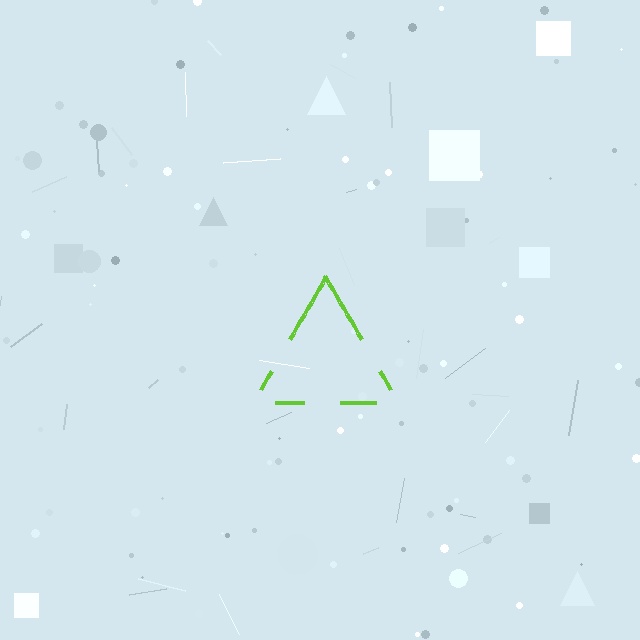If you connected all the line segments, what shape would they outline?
They would outline a triangle.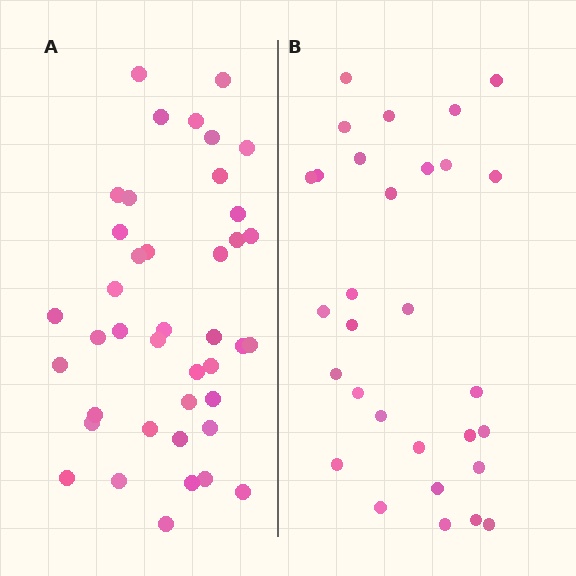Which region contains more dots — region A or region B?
Region A (the left region) has more dots.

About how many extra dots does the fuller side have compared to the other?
Region A has roughly 12 or so more dots than region B.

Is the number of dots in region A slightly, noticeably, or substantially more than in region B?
Region A has noticeably more, but not dramatically so. The ratio is roughly 1.4 to 1.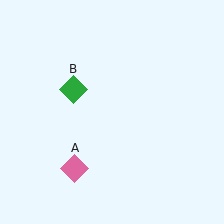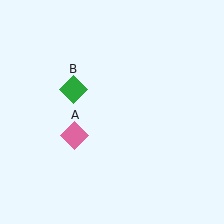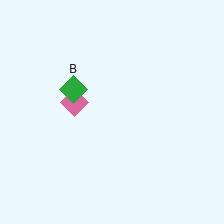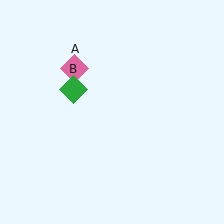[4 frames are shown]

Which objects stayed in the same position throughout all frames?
Green diamond (object B) remained stationary.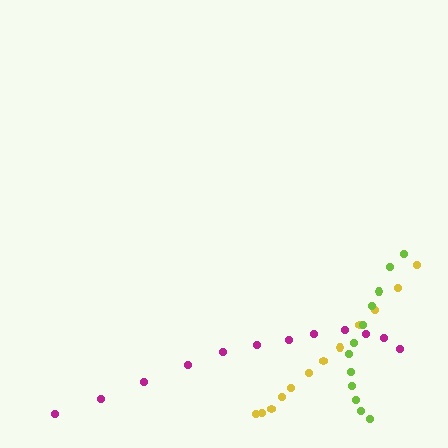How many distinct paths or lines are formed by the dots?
There are 3 distinct paths.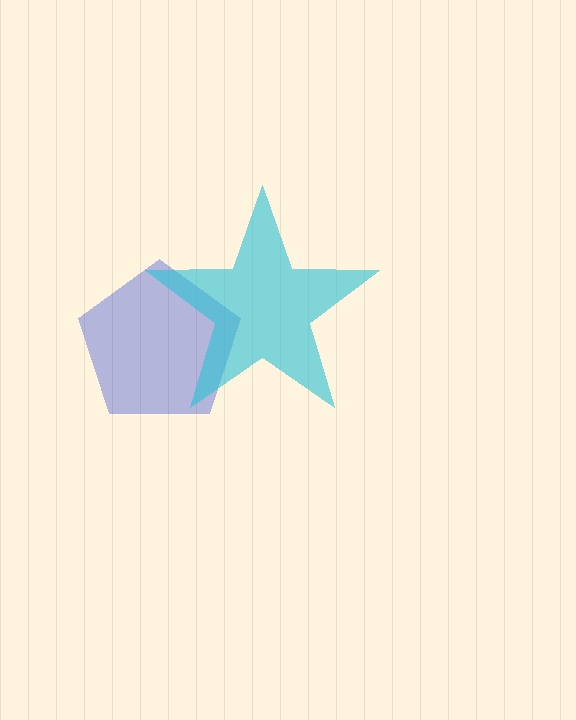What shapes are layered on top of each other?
The layered shapes are: a blue pentagon, a cyan star.